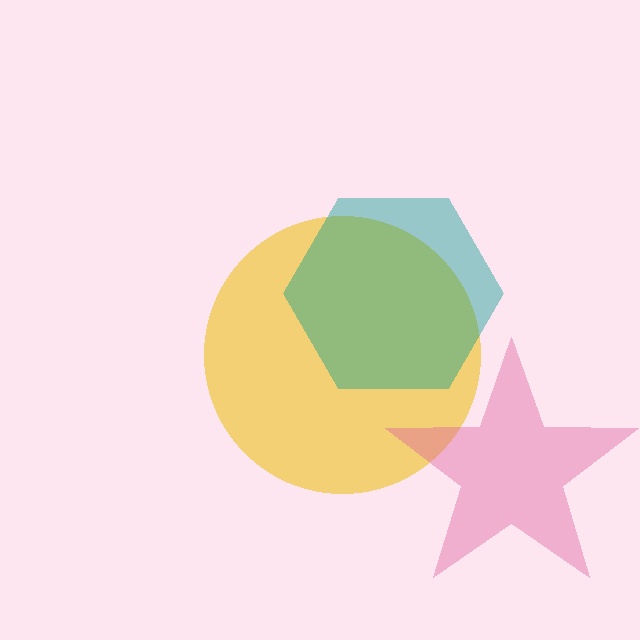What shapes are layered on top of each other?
The layered shapes are: a yellow circle, a teal hexagon, a pink star.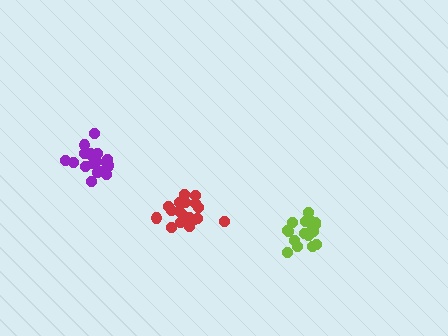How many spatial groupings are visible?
There are 3 spatial groupings.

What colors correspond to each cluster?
The clusters are colored: purple, red, lime.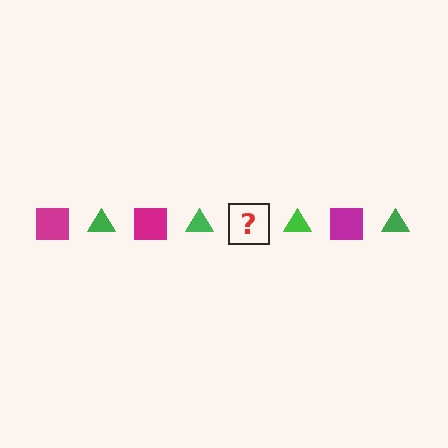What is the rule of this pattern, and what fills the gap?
The rule is that the pattern alternates between magenta square and green triangle. The gap should be filled with a magenta square.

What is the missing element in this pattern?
The missing element is a magenta square.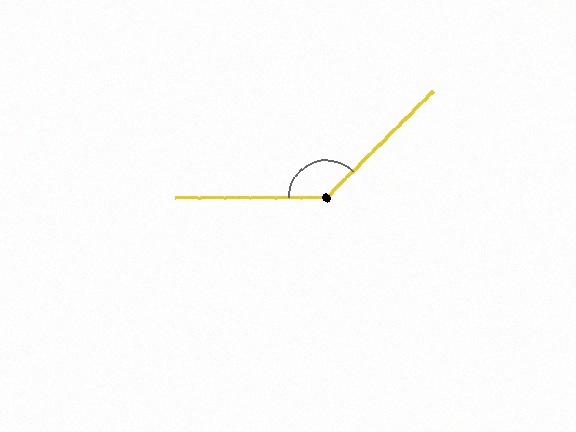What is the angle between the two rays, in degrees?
Approximately 135 degrees.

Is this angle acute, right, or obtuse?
It is obtuse.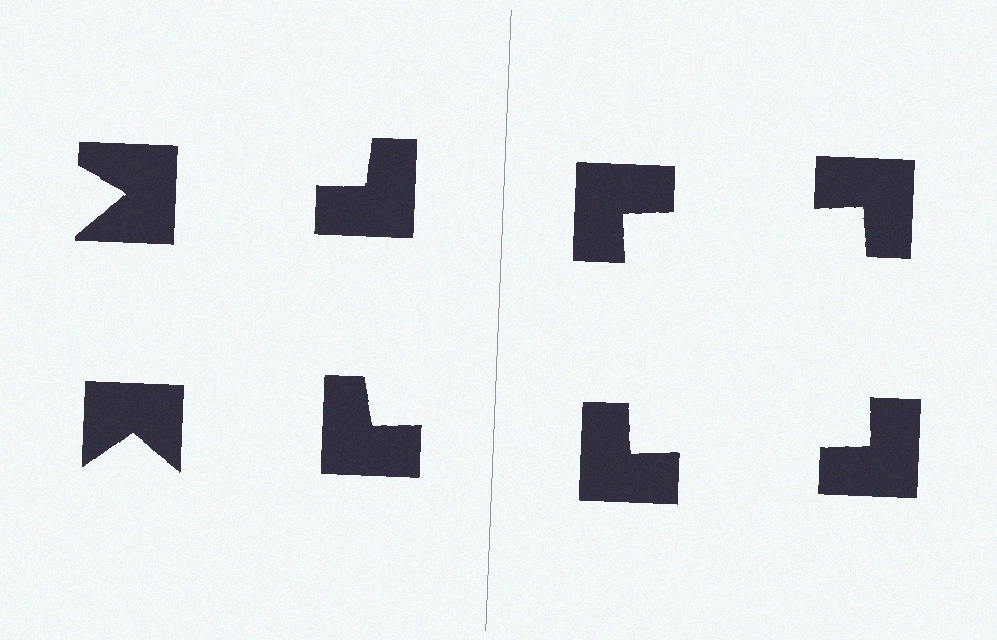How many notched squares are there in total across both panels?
8 — 4 on each side.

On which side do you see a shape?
An illusory square appears on the right side. On the left side the wedge cuts are rotated, so no coherent shape forms.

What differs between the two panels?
The notched squares are positioned identically on both sides; only the wedge orientations differ. On the right they align to a square; on the left they are misaligned.